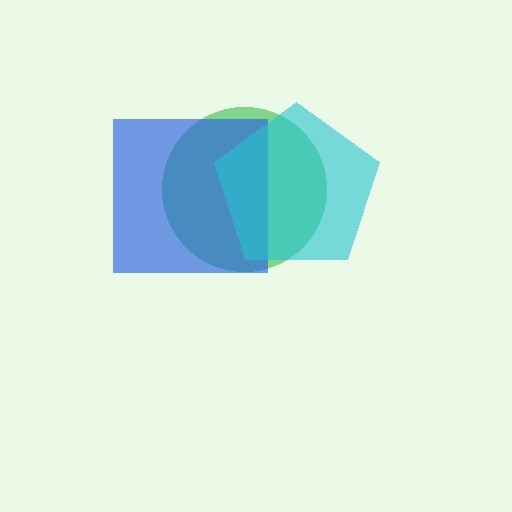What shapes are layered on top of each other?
The layered shapes are: a green circle, a blue square, a cyan pentagon.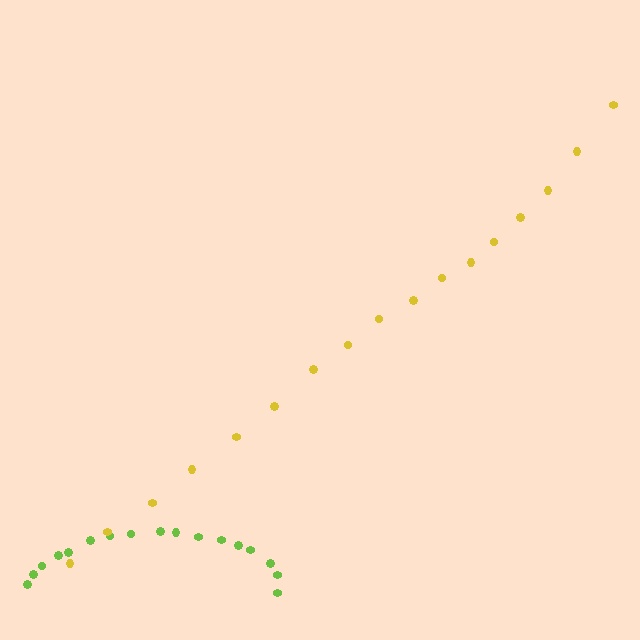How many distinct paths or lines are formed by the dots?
There are 2 distinct paths.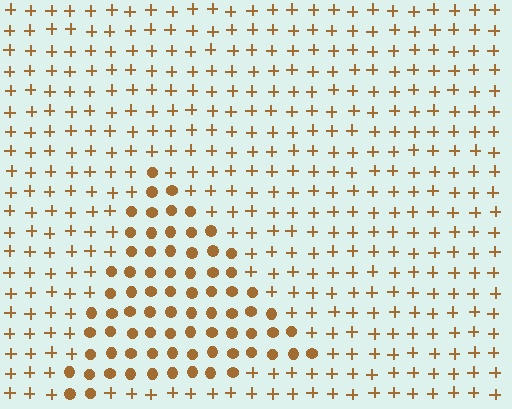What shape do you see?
I see a triangle.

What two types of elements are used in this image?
The image uses circles inside the triangle region and plus signs outside it.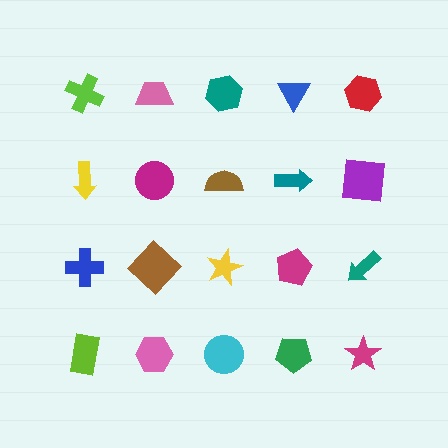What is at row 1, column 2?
A pink trapezoid.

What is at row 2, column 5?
A purple square.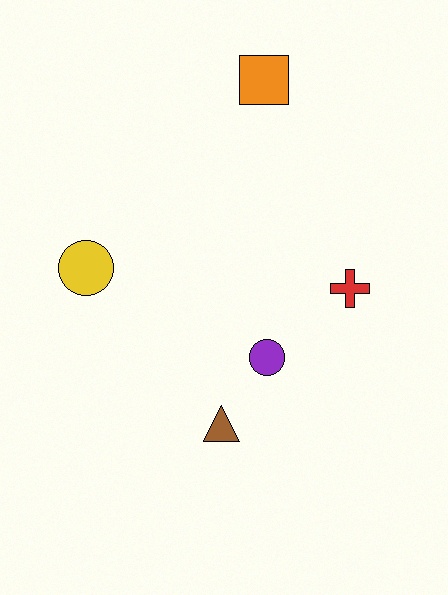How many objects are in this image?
There are 5 objects.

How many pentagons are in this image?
There are no pentagons.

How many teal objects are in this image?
There are no teal objects.